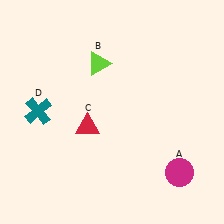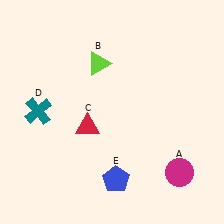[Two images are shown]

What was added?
A blue pentagon (E) was added in Image 2.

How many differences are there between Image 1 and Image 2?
There is 1 difference between the two images.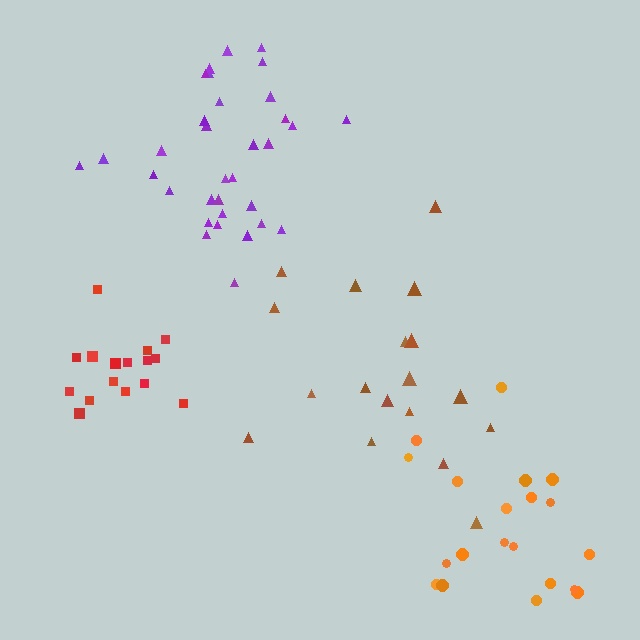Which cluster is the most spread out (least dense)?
Brown.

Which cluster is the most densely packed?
Red.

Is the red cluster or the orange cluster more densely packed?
Red.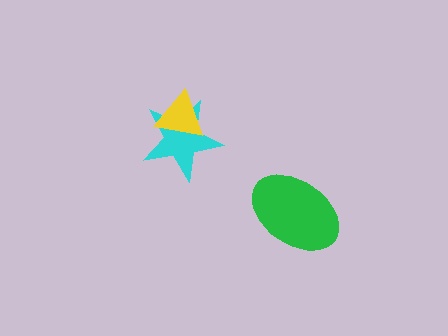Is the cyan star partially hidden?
Yes, it is partially covered by another shape.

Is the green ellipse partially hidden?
No, no other shape covers it.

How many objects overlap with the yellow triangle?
1 object overlaps with the yellow triangle.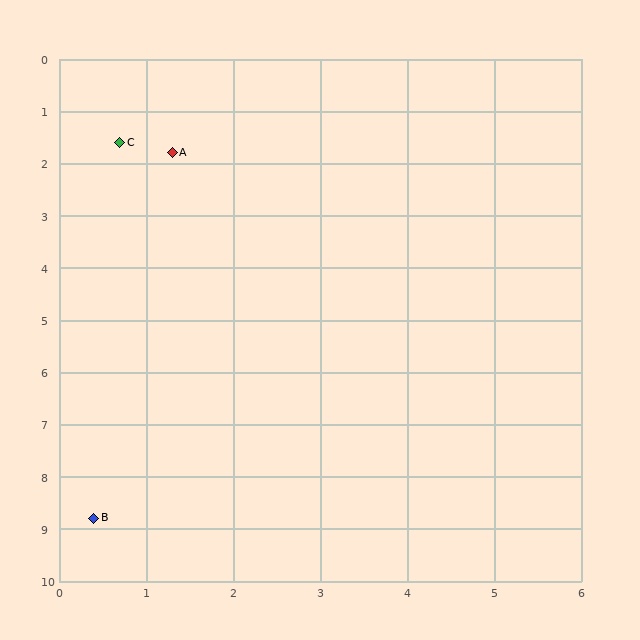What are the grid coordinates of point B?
Point B is at approximately (0.4, 8.8).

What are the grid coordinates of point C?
Point C is at approximately (0.7, 1.6).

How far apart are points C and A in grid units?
Points C and A are about 0.6 grid units apart.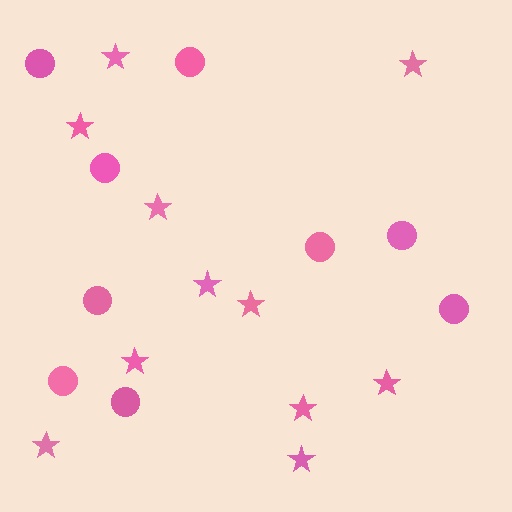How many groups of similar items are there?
There are 2 groups: one group of circles (9) and one group of stars (11).